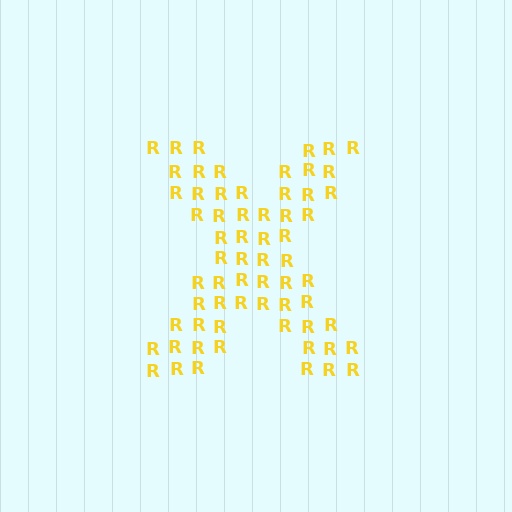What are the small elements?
The small elements are letter R's.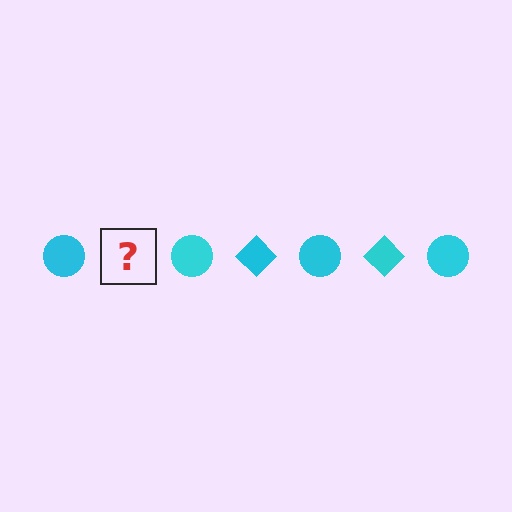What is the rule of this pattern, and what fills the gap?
The rule is that the pattern cycles through circle, diamond shapes in cyan. The gap should be filled with a cyan diamond.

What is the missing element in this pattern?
The missing element is a cyan diamond.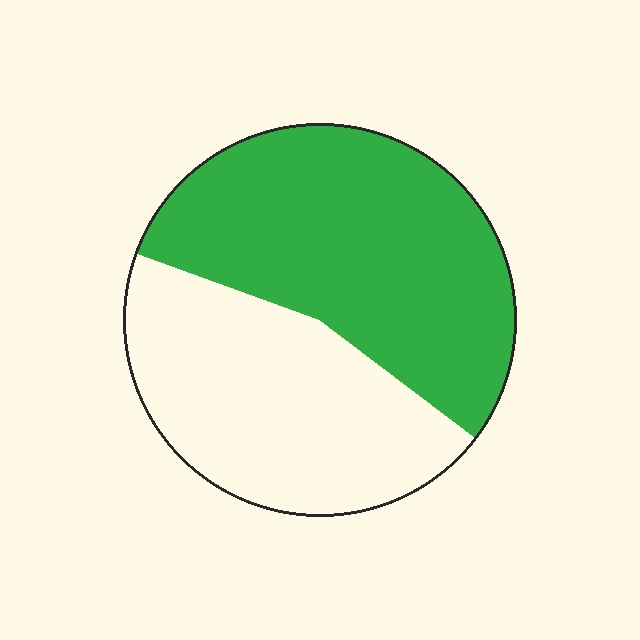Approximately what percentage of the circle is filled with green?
Approximately 55%.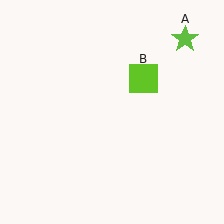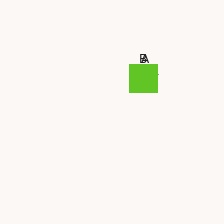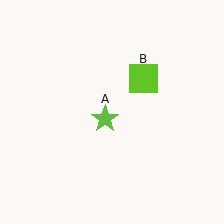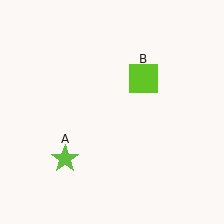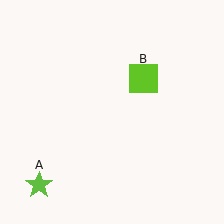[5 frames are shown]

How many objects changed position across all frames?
1 object changed position: lime star (object A).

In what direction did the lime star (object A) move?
The lime star (object A) moved down and to the left.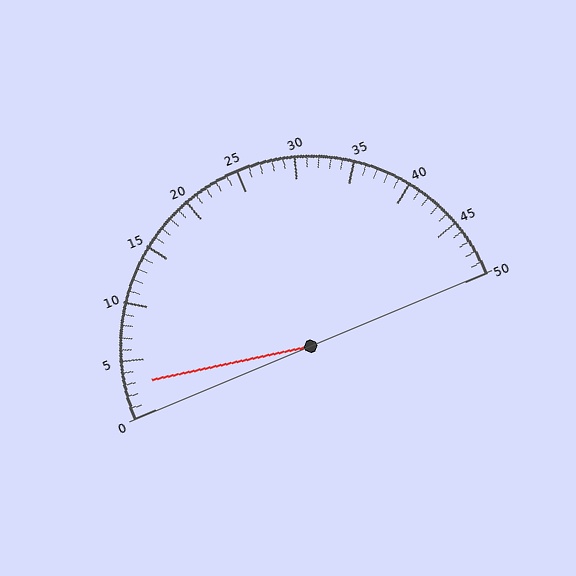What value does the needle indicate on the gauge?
The needle indicates approximately 3.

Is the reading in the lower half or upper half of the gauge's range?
The reading is in the lower half of the range (0 to 50).